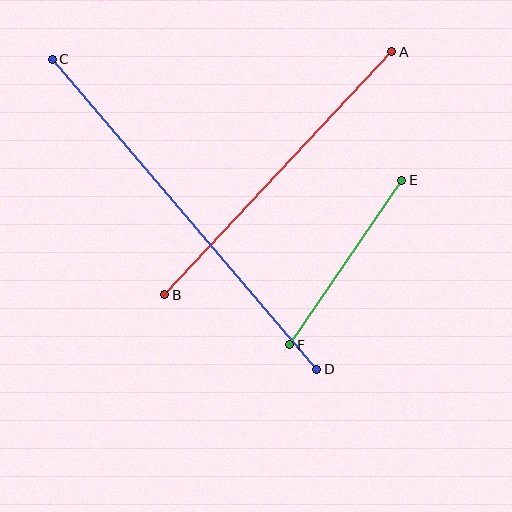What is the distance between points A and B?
The distance is approximately 333 pixels.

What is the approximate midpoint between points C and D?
The midpoint is at approximately (184, 214) pixels.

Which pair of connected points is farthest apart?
Points C and D are farthest apart.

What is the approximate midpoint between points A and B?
The midpoint is at approximately (278, 173) pixels.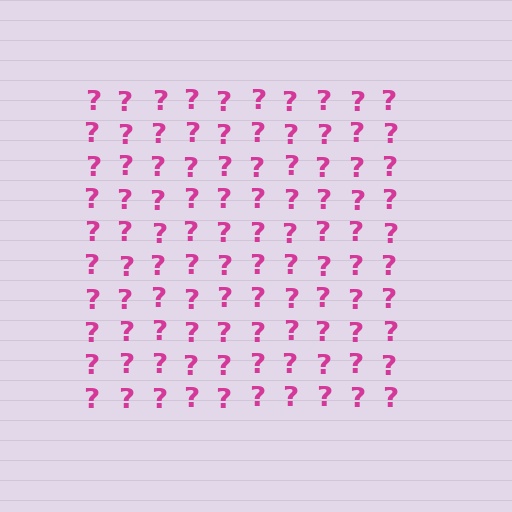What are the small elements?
The small elements are question marks.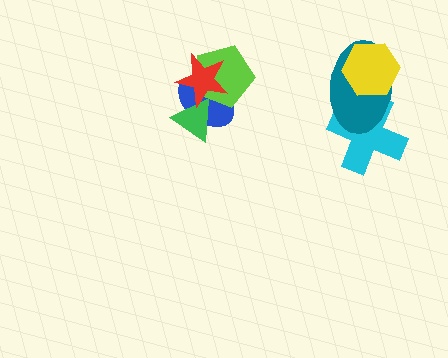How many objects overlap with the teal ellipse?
2 objects overlap with the teal ellipse.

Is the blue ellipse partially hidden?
Yes, it is partially covered by another shape.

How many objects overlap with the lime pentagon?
3 objects overlap with the lime pentagon.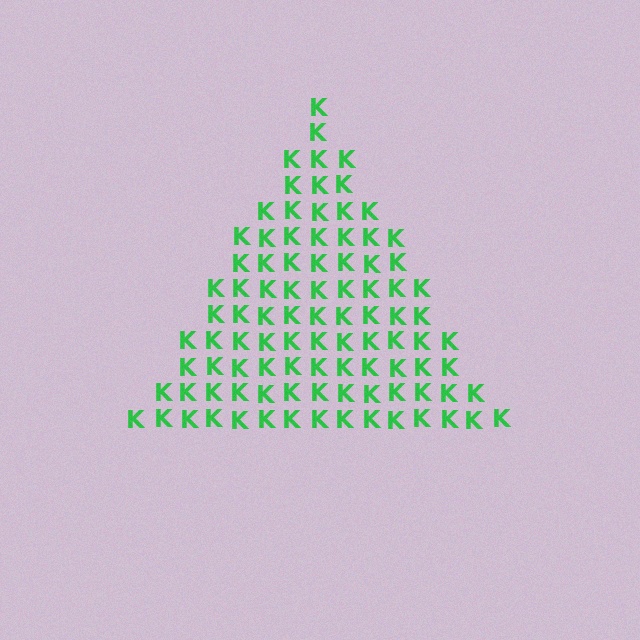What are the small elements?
The small elements are letter K's.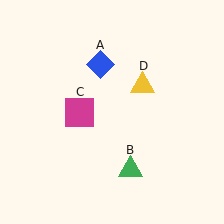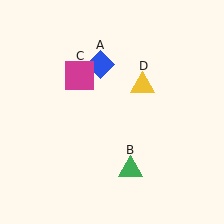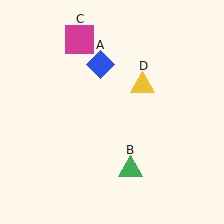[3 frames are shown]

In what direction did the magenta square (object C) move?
The magenta square (object C) moved up.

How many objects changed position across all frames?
1 object changed position: magenta square (object C).